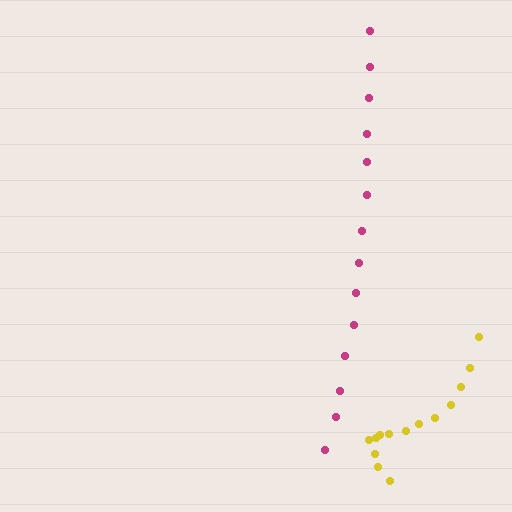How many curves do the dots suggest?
There are 2 distinct paths.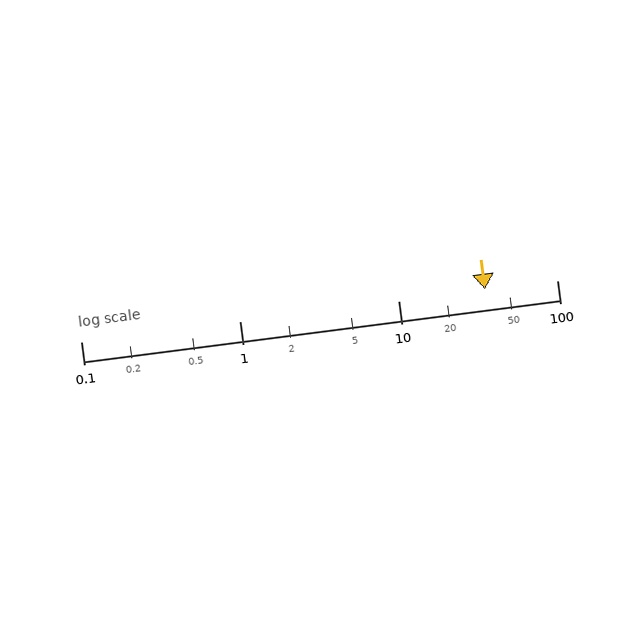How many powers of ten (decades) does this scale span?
The scale spans 3 decades, from 0.1 to 100.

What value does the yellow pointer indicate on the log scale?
The pointer indicates approximately 35.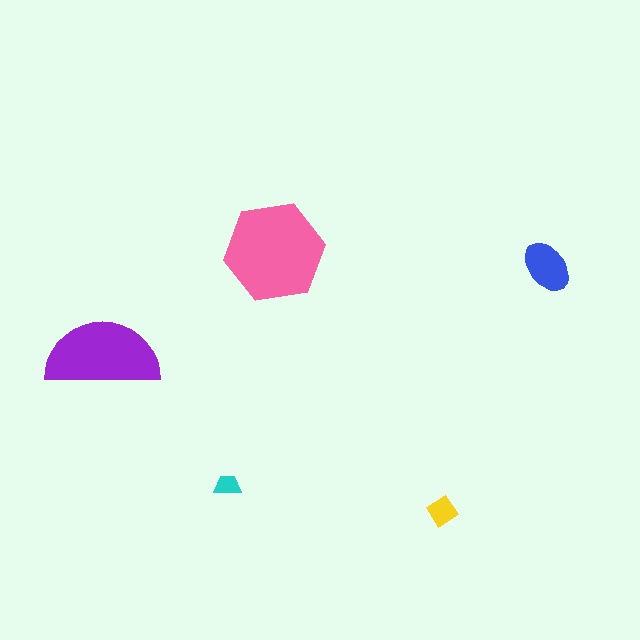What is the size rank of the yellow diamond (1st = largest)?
4th.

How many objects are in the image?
There are 5 objects in the image.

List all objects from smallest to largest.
The cyan trapezoid, the yellow diamond, the blue ellipse, the purple semicircle, the pink hexagon.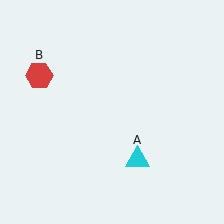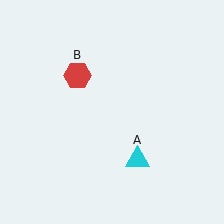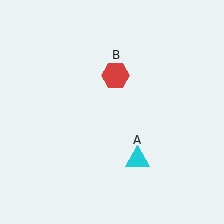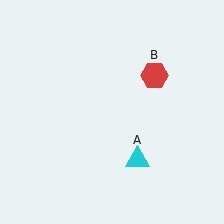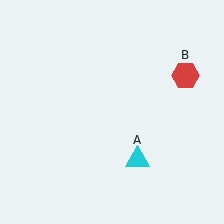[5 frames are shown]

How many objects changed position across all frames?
1 object changed position: red hexagon (object B).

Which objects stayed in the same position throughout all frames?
Cyan triangle (object A) remained stationary.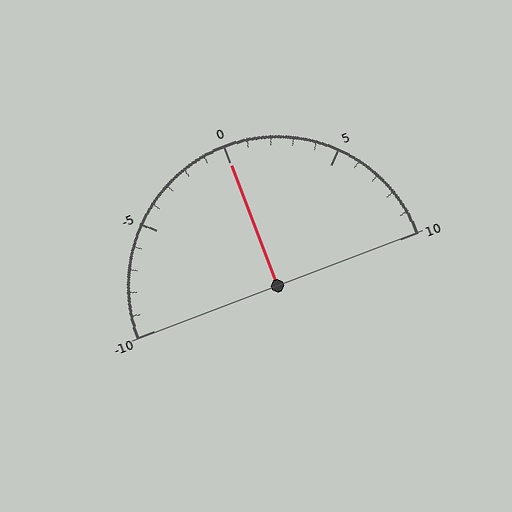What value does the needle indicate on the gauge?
The needle indicates approximately 0.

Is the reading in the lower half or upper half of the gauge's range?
The reading is in the upper half of the range (-10 to 10).